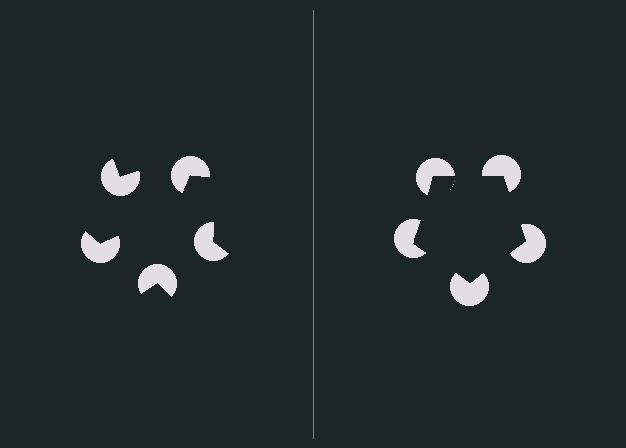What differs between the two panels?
The pac-man discs are positioned identically on both sides; only the wedge orientations differ. On the right they align to a pentagon; on the left they are misaligned.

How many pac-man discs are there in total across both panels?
10 — 5 on each side.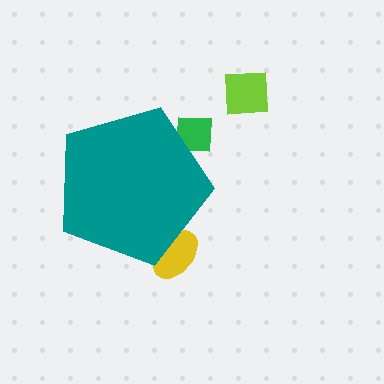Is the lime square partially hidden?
No, the lime square is fully visible.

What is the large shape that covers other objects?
A teal pentagon.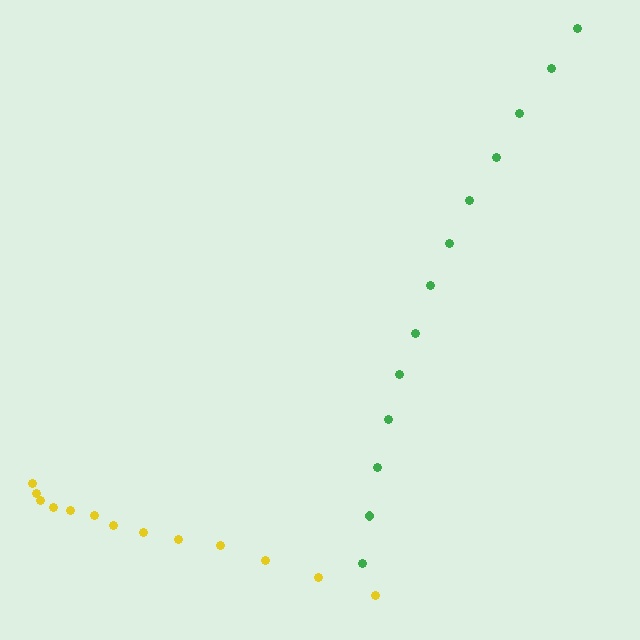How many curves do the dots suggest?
There are 2 distinct paths.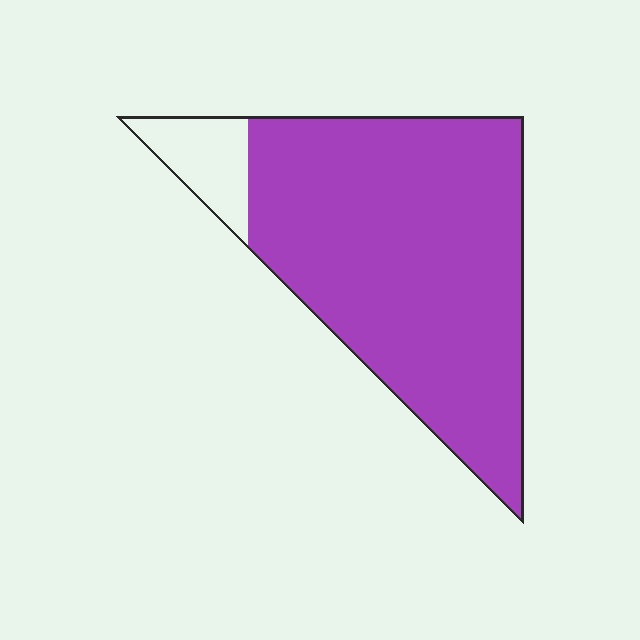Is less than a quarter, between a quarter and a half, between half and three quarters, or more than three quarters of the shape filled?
More than three quarters.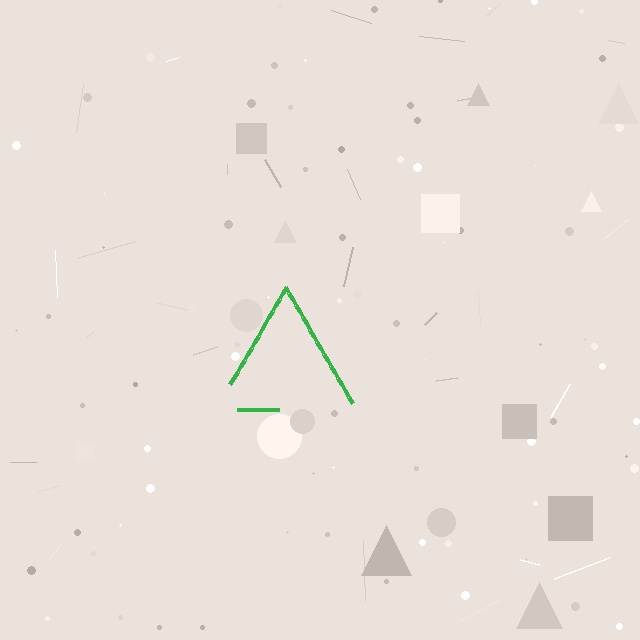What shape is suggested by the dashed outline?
The dashed outline suggests a triangle.